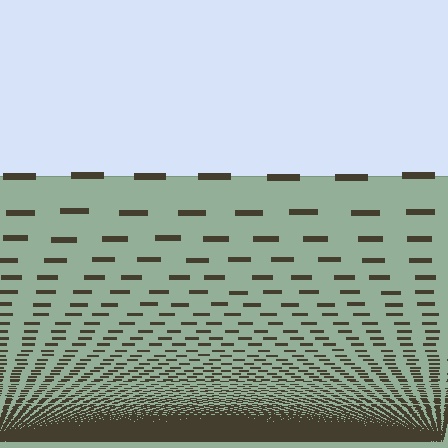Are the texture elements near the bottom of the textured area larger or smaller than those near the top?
Smaller. The gradient is inverted — elements near the bottom are smaller and denser.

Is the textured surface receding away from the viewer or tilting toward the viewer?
The surface appears to tilt toward the viewer. Texture elements get larger and sparser toward the top.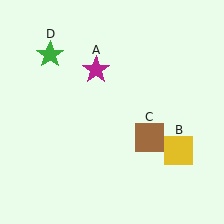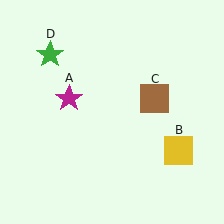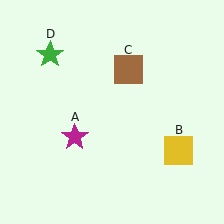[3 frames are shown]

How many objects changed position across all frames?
2 objects changed position: magenta star (object A), brown square (object C).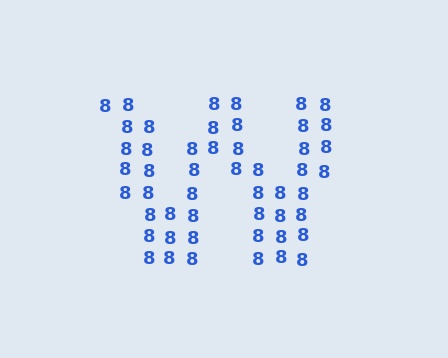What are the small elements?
The small elements are digit 8's.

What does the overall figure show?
The overall figure shows the letter W.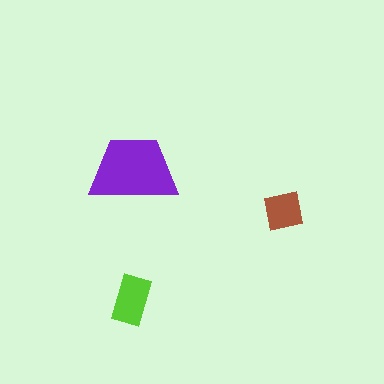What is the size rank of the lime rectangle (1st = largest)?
2nd.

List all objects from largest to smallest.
The purple trapezoid, the lime rectangle, the brown square.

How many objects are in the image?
There are 3 objects in the image.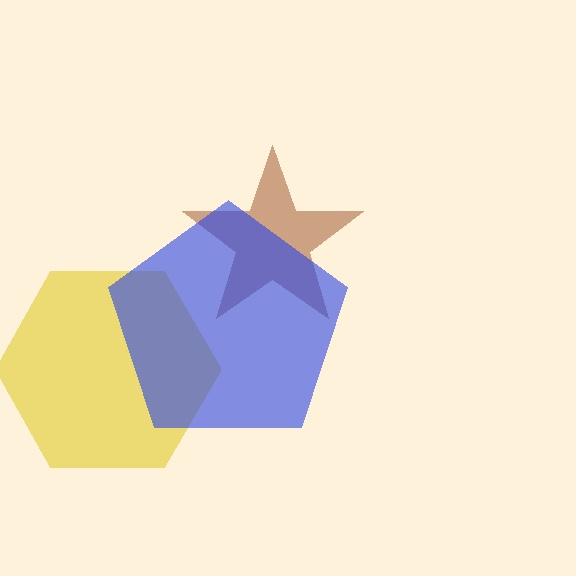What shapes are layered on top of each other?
The layered shapes are: a yellow hexagon, a brown star, a blue pentagon.